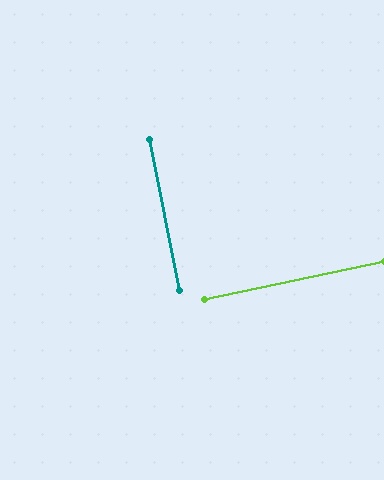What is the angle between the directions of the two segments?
Approximately 89 degrees.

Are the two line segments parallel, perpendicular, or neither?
Perpendicular — they meet at approximately 89°.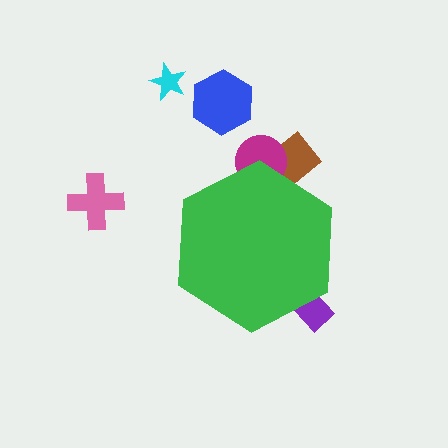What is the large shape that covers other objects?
A green hexagon.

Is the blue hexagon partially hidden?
No, the blue hexagon is fully visible.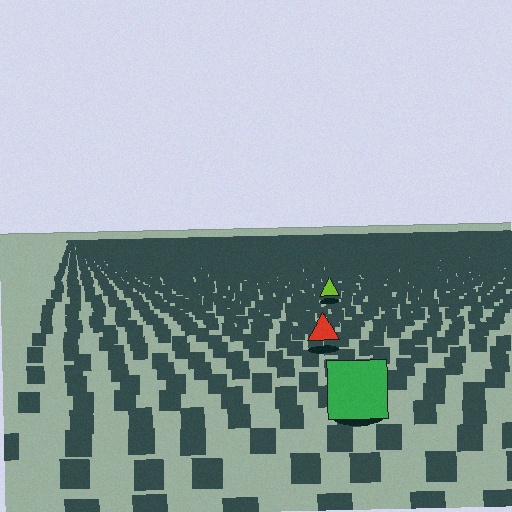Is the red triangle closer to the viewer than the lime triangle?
Yes. The red triangle is closer — you can tell from the texture gradient: the ground texture is coarser near it.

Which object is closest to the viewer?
The green square is closest. The texture marks near it are larger and more spread out.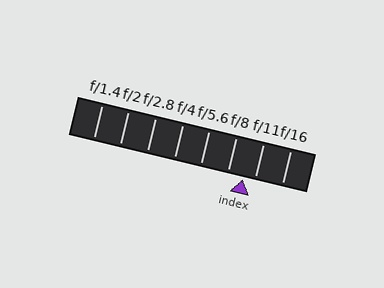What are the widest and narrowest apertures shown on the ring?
The widest aperture shown is f/1.4 and the narrowest is f/16.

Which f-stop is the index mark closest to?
The index mark is closest to f/11.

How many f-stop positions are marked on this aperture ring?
There are 8 f-stop positions marked.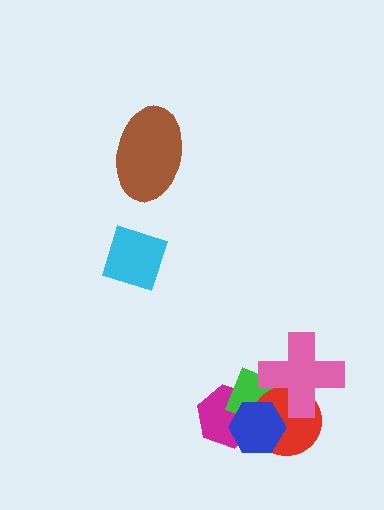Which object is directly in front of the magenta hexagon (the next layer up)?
The green diamond is directly in front of the magenta hexagon.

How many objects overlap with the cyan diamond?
0 objects overlap with the cyan diamond.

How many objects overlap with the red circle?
4 objects overlap with the red circle.